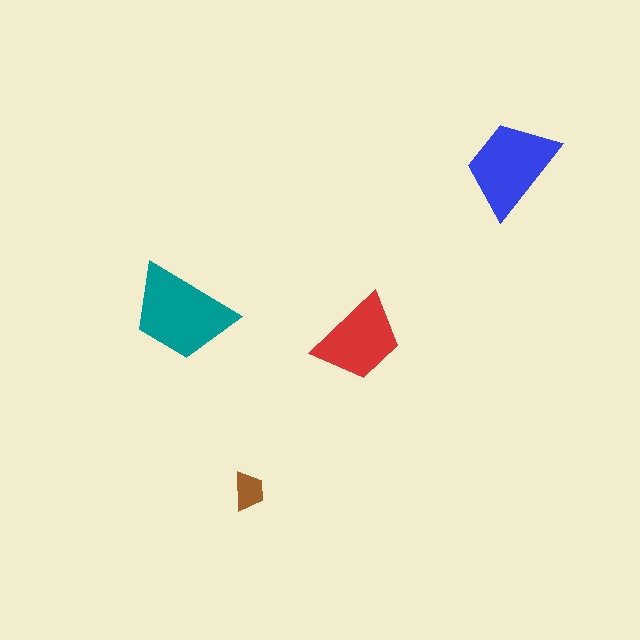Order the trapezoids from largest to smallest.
the teal one, the blue one, the red one, the brown one.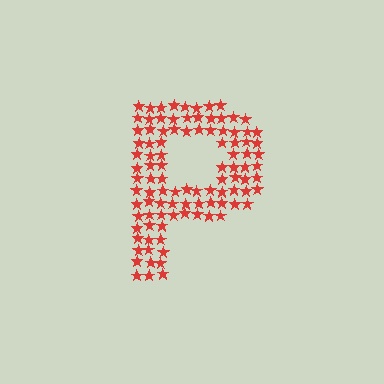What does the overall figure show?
The overall figure shows the letter P.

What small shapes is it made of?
It is made of small stars.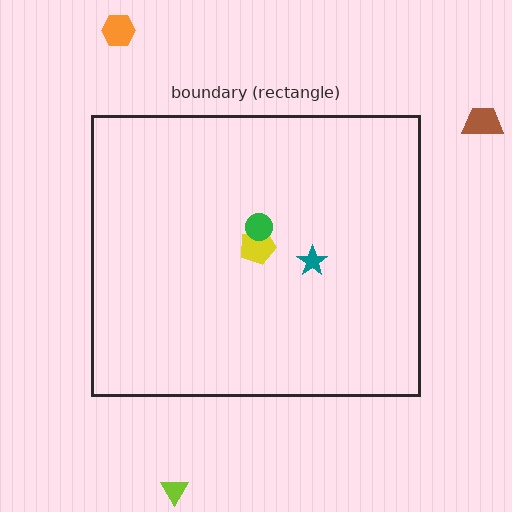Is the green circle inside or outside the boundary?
Inside.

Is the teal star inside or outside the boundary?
Inside.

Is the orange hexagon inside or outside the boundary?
Outside.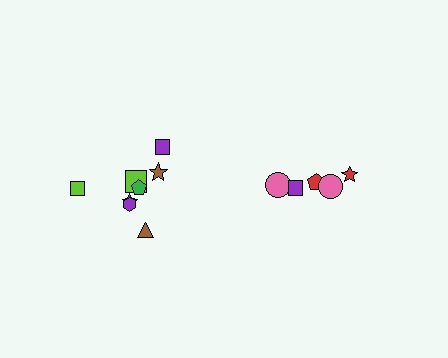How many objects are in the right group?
There are 5 objects.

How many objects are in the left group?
There are 8 objects.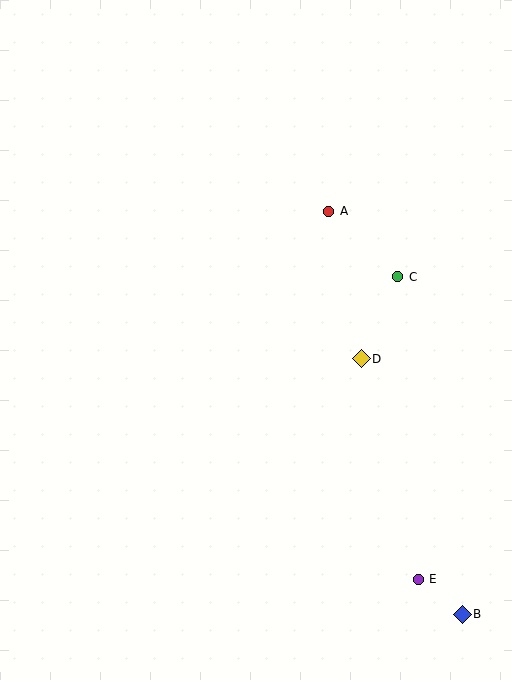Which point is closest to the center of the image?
Point D at (361, 359) is closest to the center.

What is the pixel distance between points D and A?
The distance between D and A is 151 pixels.